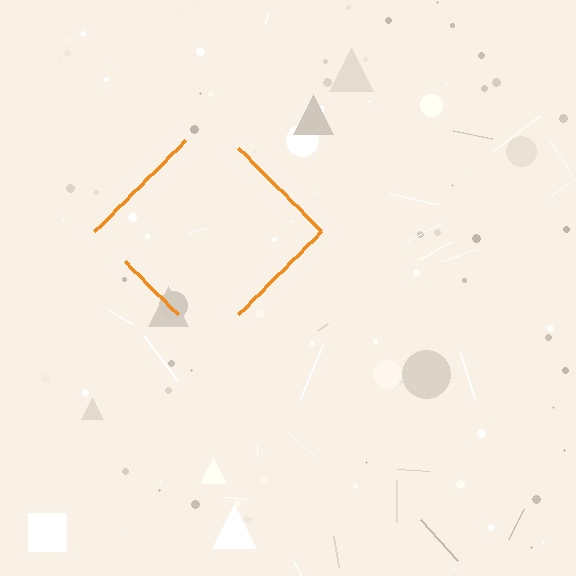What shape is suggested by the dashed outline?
The dashed outline suggests a diamond.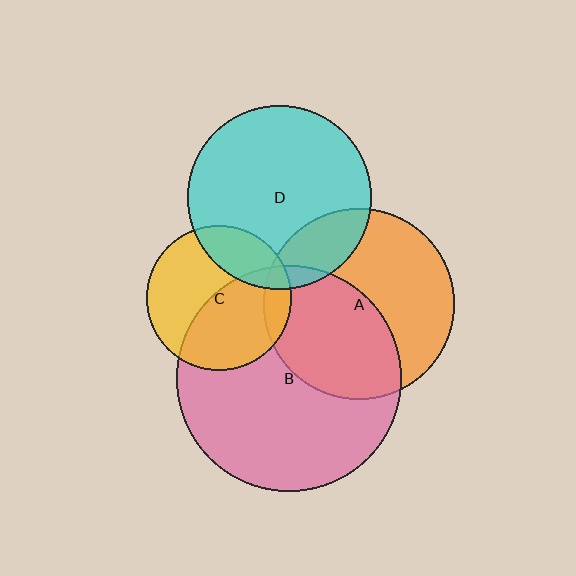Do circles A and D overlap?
Yes.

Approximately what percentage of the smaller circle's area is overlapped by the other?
Approximately 20%.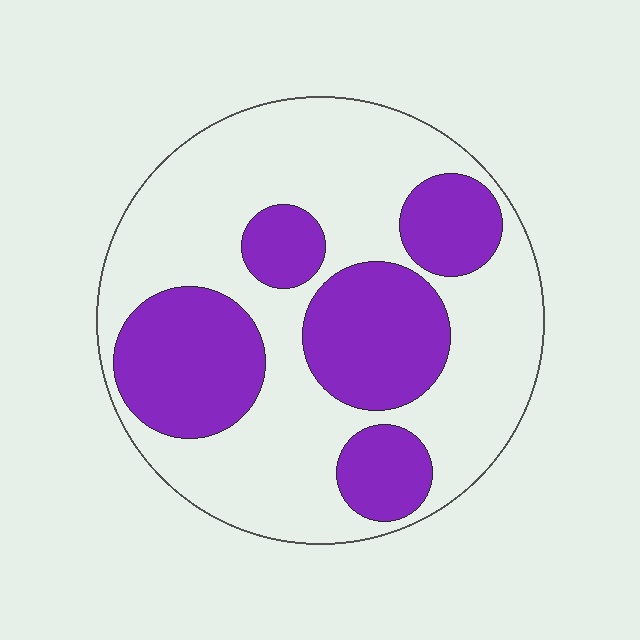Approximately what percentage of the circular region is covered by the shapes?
Approximately 35%.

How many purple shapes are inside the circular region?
5.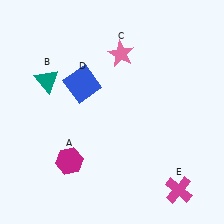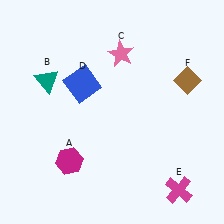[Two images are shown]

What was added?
A brown diamond (F) was added in Image 2.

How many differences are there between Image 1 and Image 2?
There is 1 difference between the two images.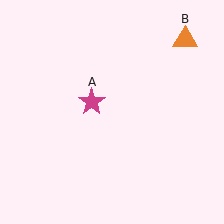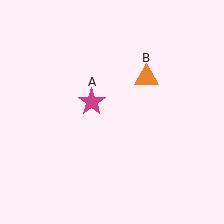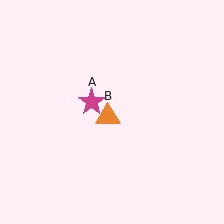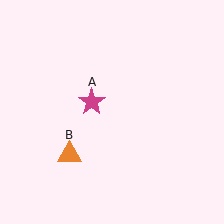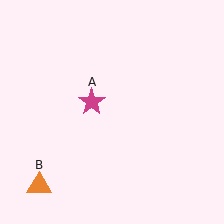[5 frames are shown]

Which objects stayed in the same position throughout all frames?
Magenta star (object A) remained stationary.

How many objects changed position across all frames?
1 object changed position: orange triangle (object B).